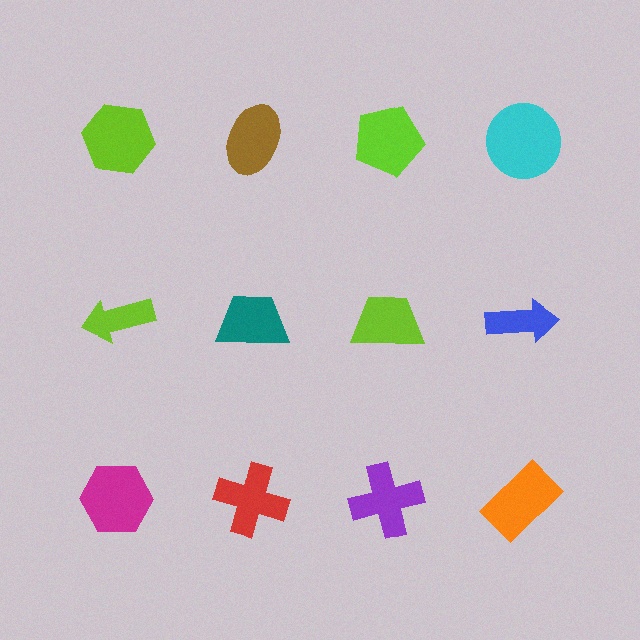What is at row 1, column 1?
A lime hexagon.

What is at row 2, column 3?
A lime trapezoid.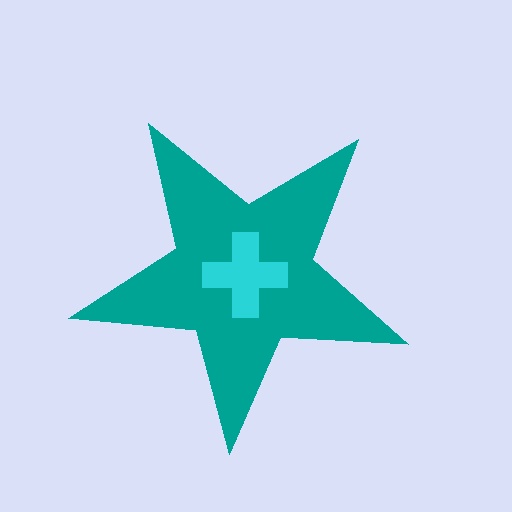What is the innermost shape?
The cyan cross.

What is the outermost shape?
The teal star.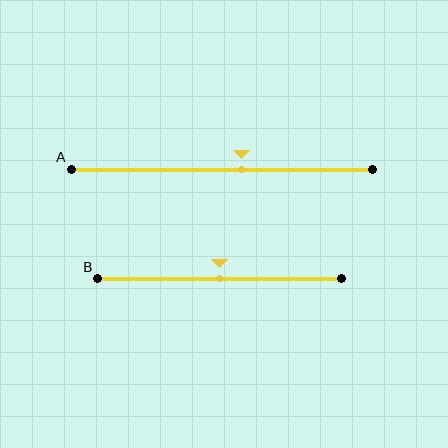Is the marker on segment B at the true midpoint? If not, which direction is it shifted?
Yes, the marker on segment B is at the true midpoint.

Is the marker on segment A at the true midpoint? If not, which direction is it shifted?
No, the marker on segment A is shifted to the right by about 7% of the segment length.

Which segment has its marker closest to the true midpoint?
Segment B has its marker closest to the true midpoint.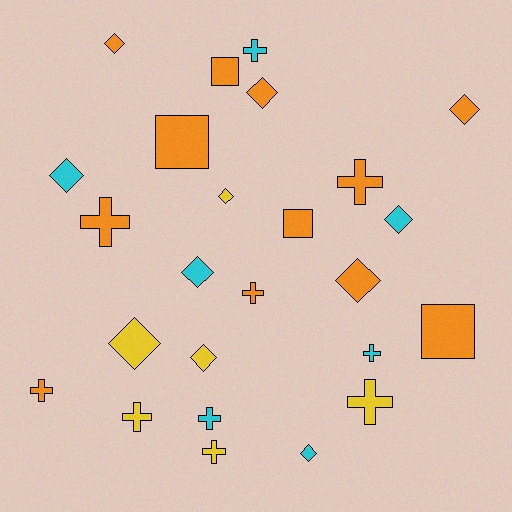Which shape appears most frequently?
Diamond, with 11 objects.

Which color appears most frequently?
Orange, with 12 objects.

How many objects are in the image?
There are 25 objects.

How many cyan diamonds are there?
There are 4 cyan diamonds.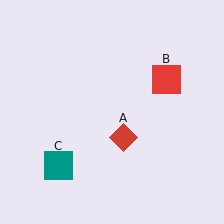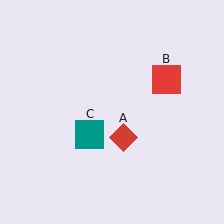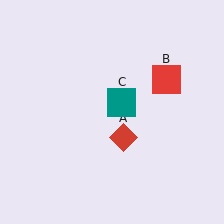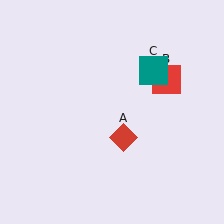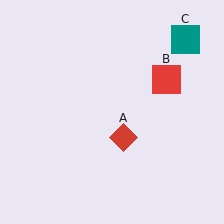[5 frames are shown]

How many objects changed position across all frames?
1 object changed position: teal square (object C).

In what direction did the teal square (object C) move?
The teal square (object C) moved up and to the right.